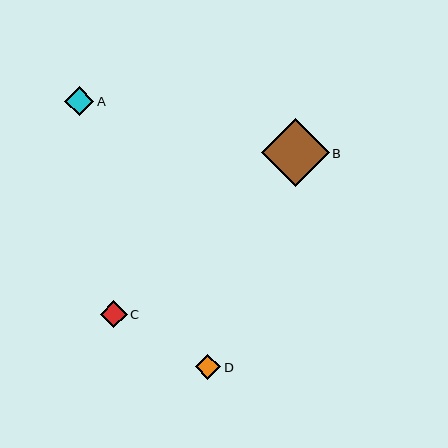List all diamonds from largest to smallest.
From largest to smallest: B, A, C, D.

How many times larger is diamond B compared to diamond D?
Diamond B is approximately 2.7 times the size of diamond D.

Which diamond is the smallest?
Diamond D is the smallest with a size of approximately 26 pixels.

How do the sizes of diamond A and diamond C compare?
Diamond A and diamond C are approximately the same size.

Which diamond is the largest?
Diamond B is the largest with a size of approximately 68 pixels.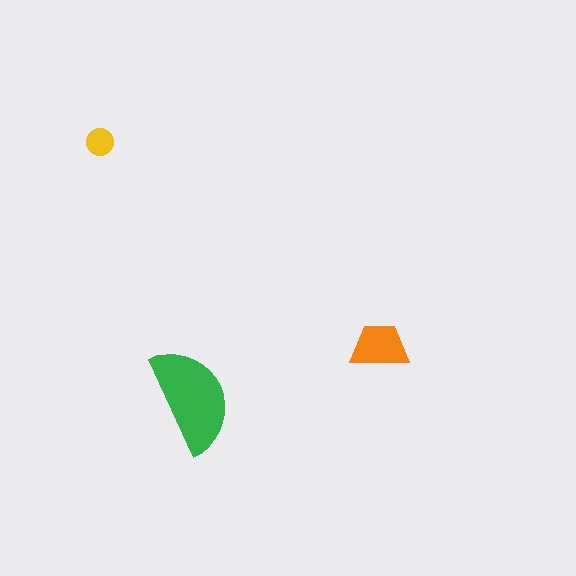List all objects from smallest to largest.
The yellow circle, the orange trapezoid, the green semicircle.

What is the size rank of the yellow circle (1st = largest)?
3rd.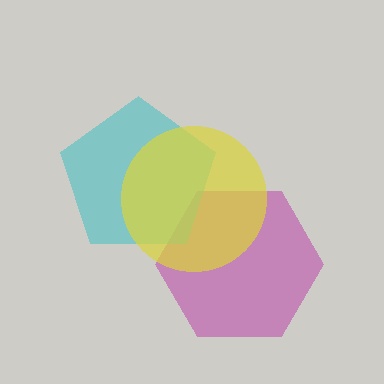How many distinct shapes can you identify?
There are 3 distinct shapes: a magenta hexagon, a cyan pentagon, a yellow circle.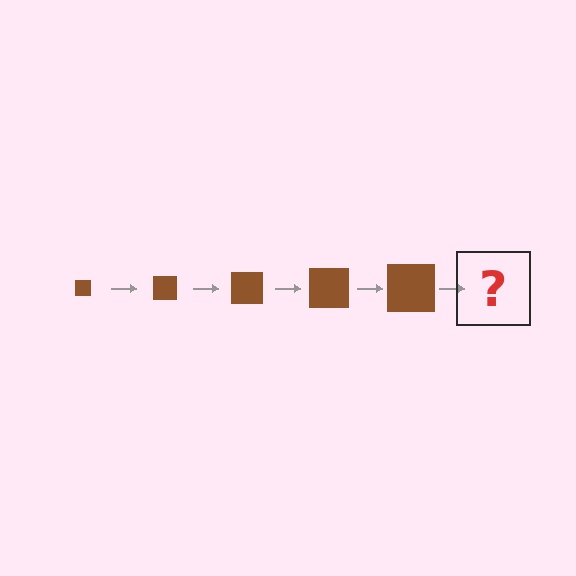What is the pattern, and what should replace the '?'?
The pattern is that the square gets progressively larger each step. The '?' should be a brown square, larger than the previous one.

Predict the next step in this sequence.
The next step is a brown square, larger than the previous one.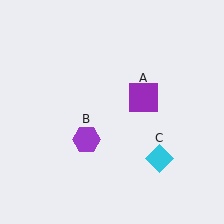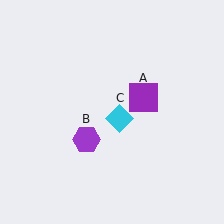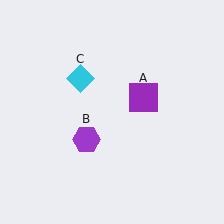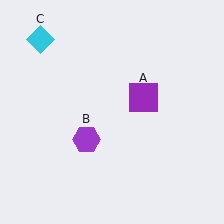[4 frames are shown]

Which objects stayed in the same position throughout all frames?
Purple square (object A) and purple hexagon (object B) remained stationary.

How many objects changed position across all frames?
1 object changed position: cyan diamond (object C).